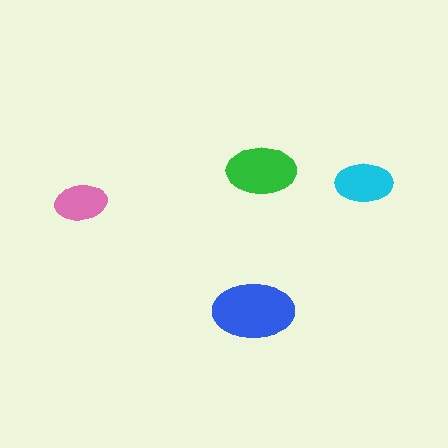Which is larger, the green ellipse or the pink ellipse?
The green one.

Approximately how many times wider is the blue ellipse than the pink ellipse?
About 1.5 times wider.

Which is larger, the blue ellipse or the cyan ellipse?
The blue one.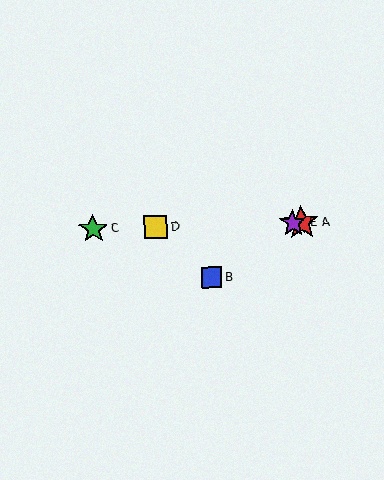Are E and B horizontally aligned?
No, E is at y≈223 and B is at y≈277.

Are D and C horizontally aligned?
Yes, both are at y≈227.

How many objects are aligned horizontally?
4 objects (A, C, D, E) are aligned horizontally.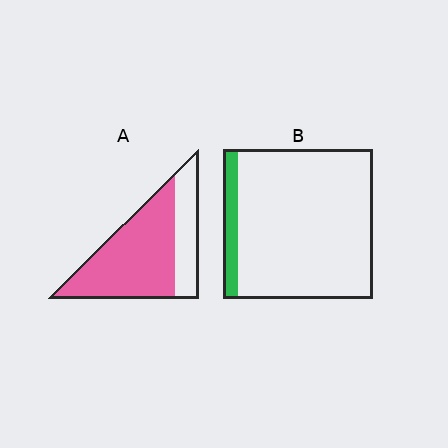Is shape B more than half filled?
No.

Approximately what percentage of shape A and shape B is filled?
A is approximately 70% and B is approximately 10%.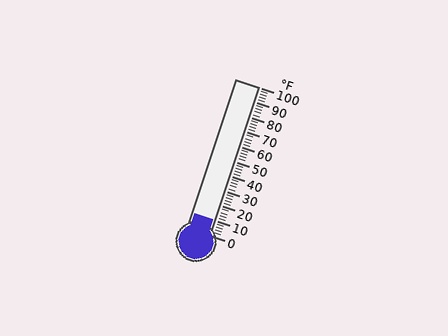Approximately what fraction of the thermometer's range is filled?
The thermometer is filled to approximately 10% of its range.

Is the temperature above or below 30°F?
The temperature is below 30°F.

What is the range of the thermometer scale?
The thermometer scale ranges from 0°F to 100°F.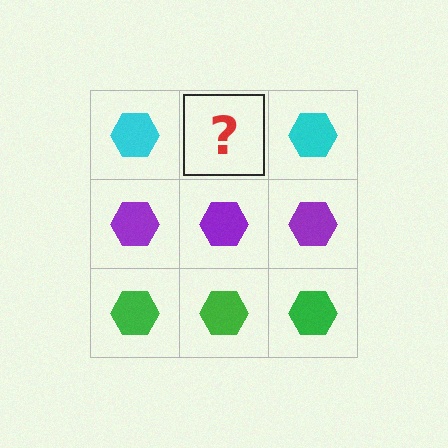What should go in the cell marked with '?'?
The missing cell should contain a cyan hexagon.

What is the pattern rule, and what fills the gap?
The rule is that each row has a consistent color. The gap should be filled with a cyan hexagon.